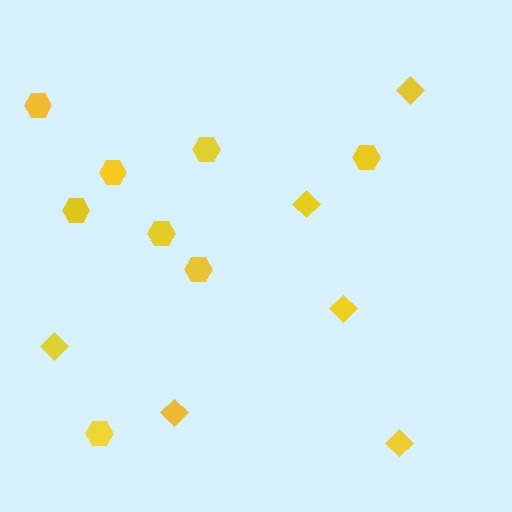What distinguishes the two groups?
There are 2 groups: one group of hexagons (8) and one group of diamonds (6).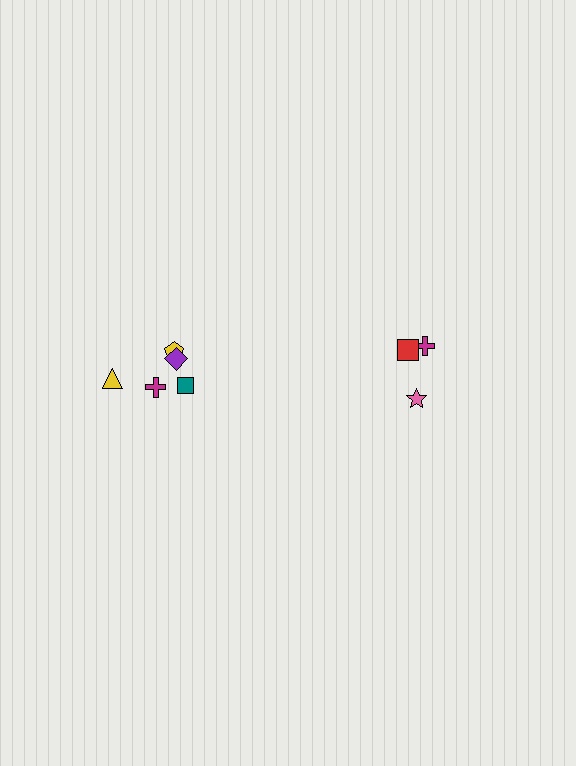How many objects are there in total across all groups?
There are 8 objects.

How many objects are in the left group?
There are 5 objects.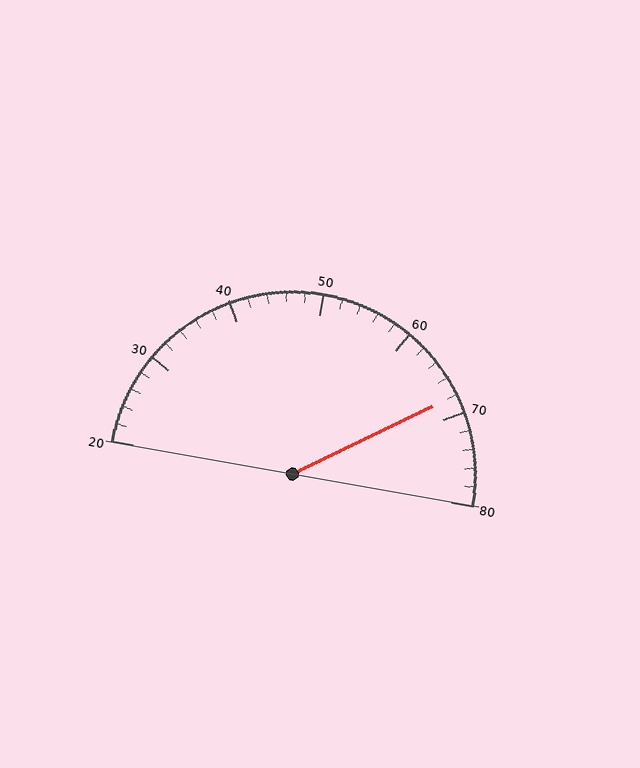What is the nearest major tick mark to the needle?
The nearest major tick mark is 70.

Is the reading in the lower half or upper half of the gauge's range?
The reading is in the upper half of the range (20 to 80).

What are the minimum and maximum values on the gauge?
The gauge ranges from 20 to 80.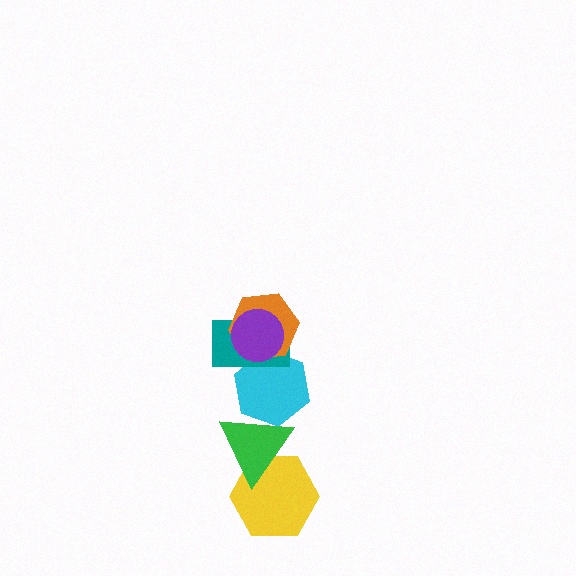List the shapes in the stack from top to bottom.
From top to bottom: the purple circle, the orange hexagon, the teal rectangle, the cyan hexagon, the green triangle, the yellow hexagon.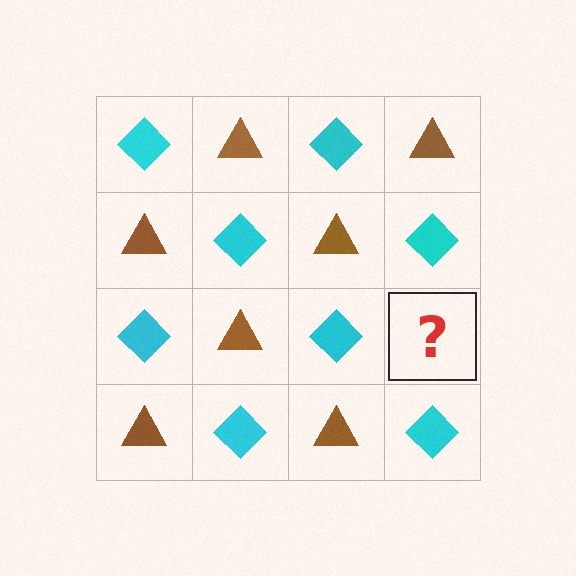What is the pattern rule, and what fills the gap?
The rule is that it alternates cyan diamond and brown triangle in a checkerboard pattern. The gap should be filled with a brown triangle.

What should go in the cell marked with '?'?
The missing cell should contain a brown triangle.